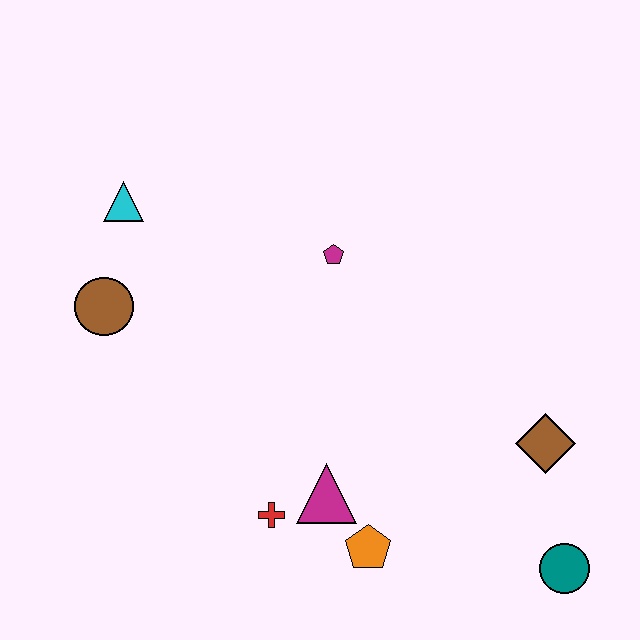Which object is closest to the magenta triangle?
The red cross is closest to the magenta triangle.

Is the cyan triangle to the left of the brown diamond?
Yes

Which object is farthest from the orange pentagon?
The cyan triangle is farthest from the orange pentagon.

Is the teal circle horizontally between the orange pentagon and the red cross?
No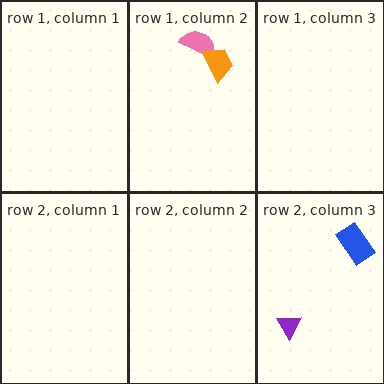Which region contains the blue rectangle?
The row 2, column 3 region.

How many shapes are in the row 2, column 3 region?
2.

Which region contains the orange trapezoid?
The row 1, column 2 region.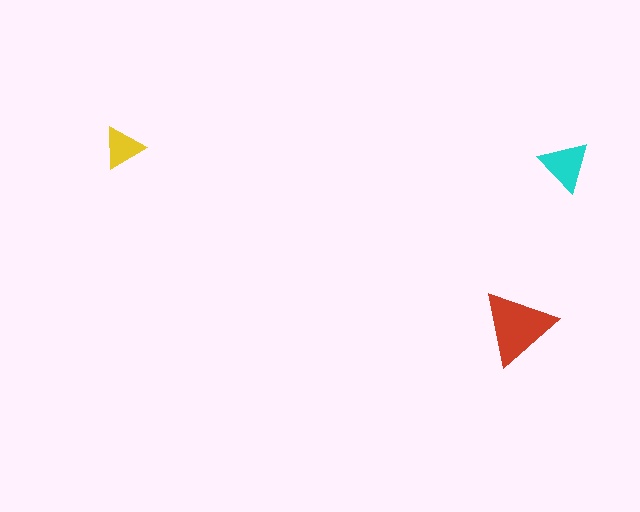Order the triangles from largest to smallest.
the red one, the cyan one, the yellow one.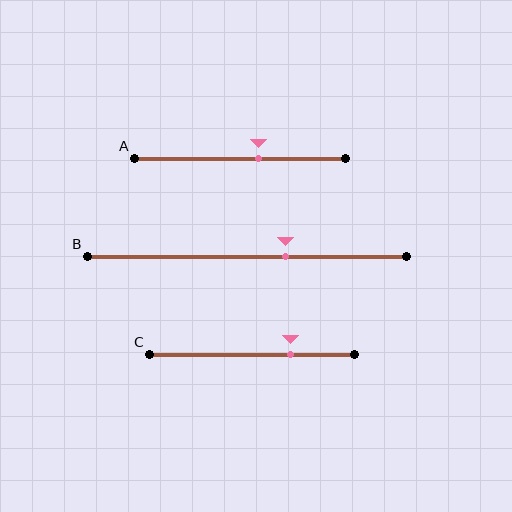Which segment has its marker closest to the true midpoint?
Segment A has its marker closest to the true midpoint.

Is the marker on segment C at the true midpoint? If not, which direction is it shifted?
No, the marker on segment C is shifted to the right by about 19% of the segment length.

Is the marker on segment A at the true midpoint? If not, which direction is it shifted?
No, the marker on segment A is shifted to the right by about 8% of the segment length.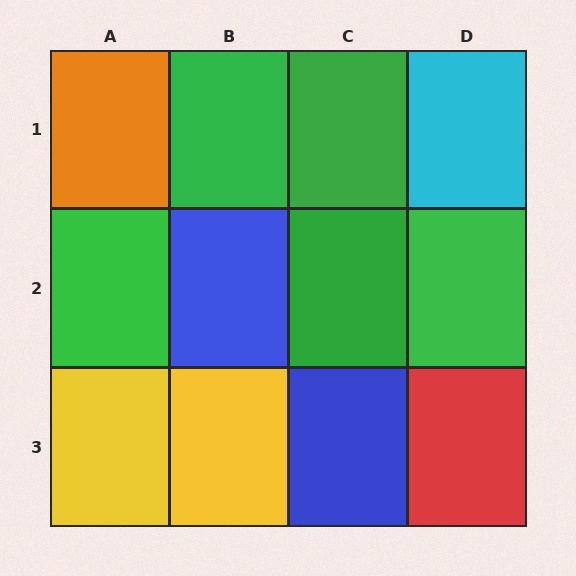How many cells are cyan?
1 cell is cyan.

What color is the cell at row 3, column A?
Yellow.